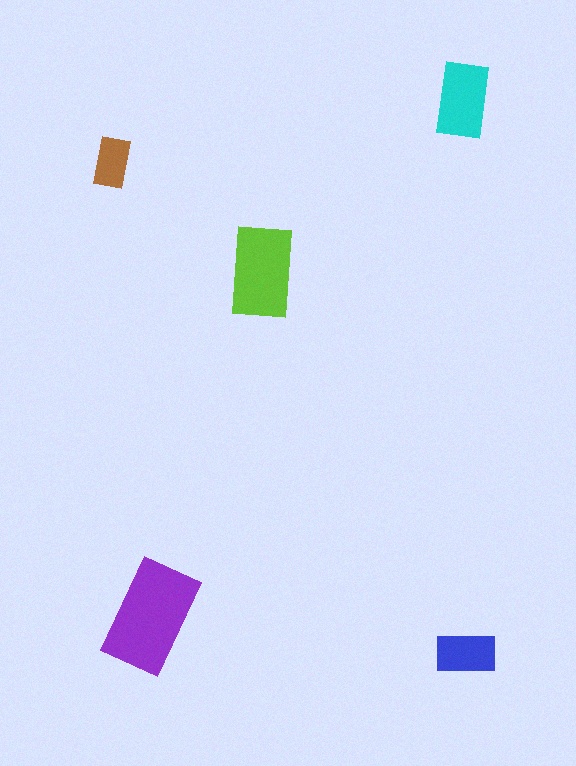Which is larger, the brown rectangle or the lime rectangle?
The lime one.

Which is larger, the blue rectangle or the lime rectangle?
The lime one.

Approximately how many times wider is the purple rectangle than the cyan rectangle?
About 1.5 times wider.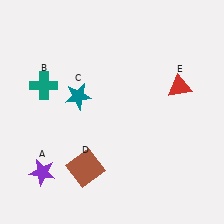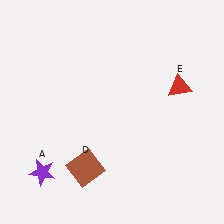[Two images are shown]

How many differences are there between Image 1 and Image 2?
There are 2 differences between the two images.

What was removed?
The teal cross (B), the teal star (C) were removed in Image 2.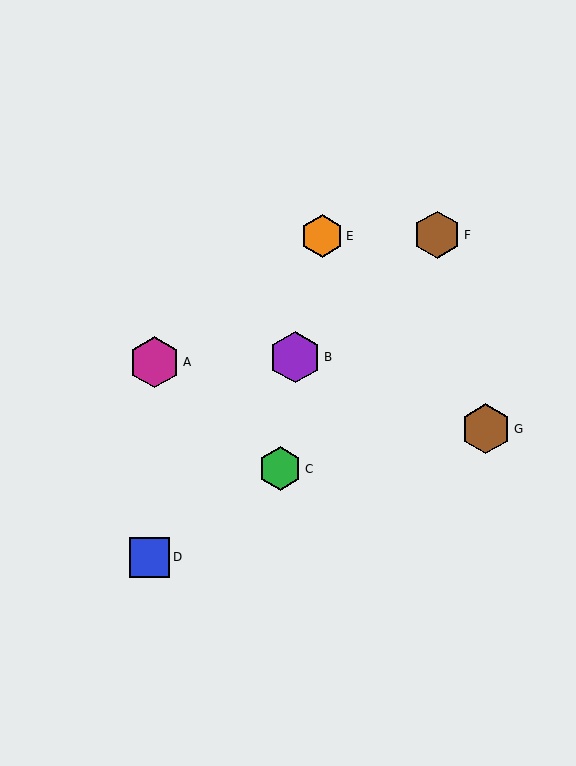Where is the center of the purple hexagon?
The center of the purple hexagon is at (295, 357).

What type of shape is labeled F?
Shape F is a brown hexagon.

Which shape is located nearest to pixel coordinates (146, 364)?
The magenta hexagon (labeled A) at (154, 362) is nearest to that location.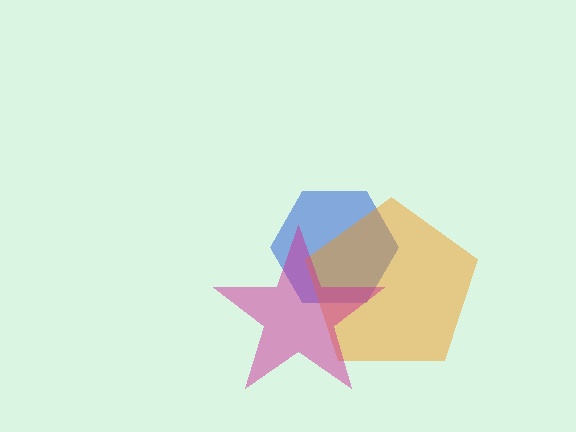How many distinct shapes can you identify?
There are 3 distinct shapes: a blue hexagon, an orange pentagon, a magenta star.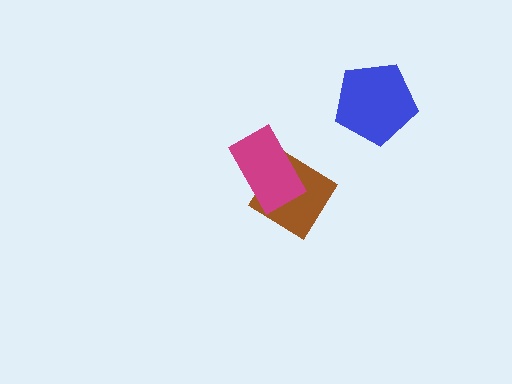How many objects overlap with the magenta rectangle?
1 object overlaps with the magenta rectangle.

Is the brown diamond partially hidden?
Yes, it is partially covered by another shape.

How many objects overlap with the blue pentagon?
0 objects overlap with the blue pentagon.